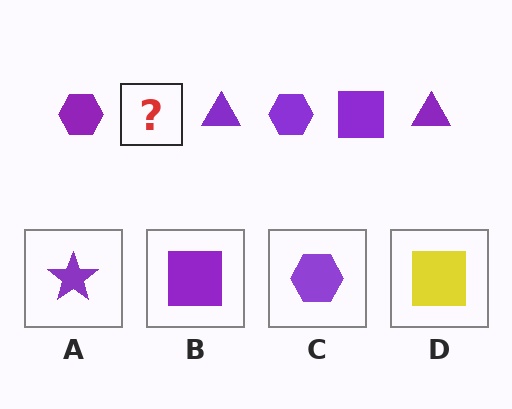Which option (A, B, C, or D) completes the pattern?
B.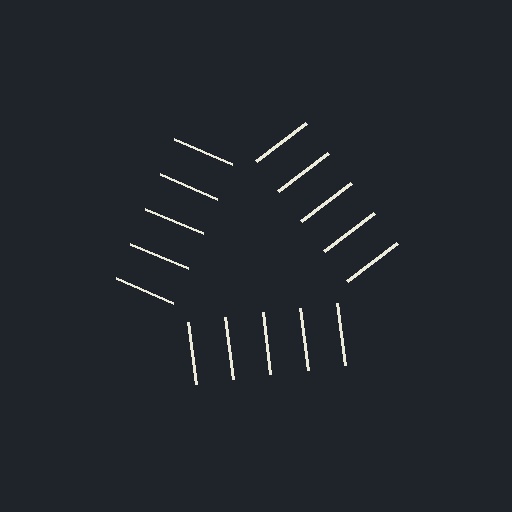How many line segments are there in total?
15 — 5 along each of the 3 edges.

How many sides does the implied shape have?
3 sides — the line-ends trace a triangle.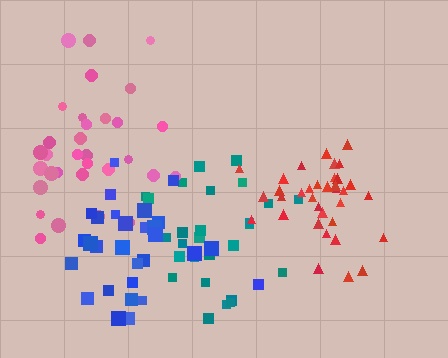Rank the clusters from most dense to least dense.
red, teal, blue, pink.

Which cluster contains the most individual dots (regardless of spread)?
Red (35).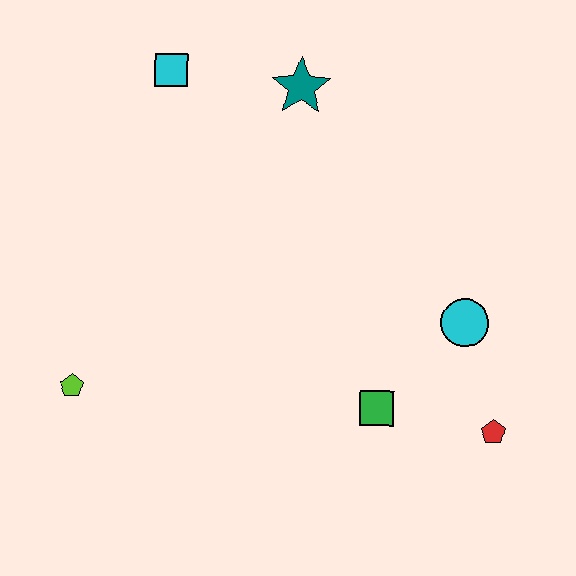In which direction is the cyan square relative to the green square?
The cyan square is above the green square.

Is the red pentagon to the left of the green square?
No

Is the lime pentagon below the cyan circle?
Yes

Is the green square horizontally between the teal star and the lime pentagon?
No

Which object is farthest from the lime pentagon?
The red pentagon is farthest from the lime pentagon.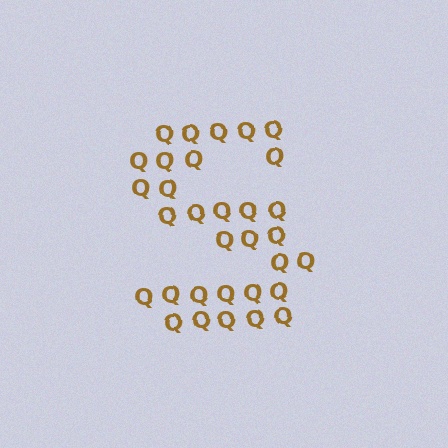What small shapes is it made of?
It is made of small letter Q's.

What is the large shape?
The large shape is the letter S.